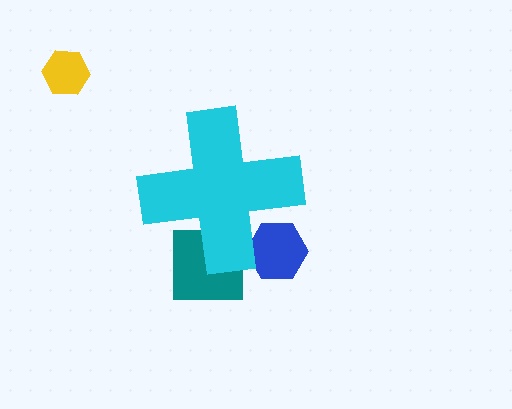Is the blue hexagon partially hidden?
Yes, the blue hexagon is partially hidden behind the cyan cross.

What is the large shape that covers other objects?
A cyan cross.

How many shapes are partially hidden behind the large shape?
2 shapes are partially hidden.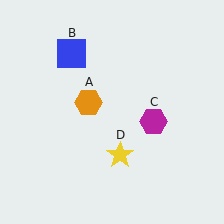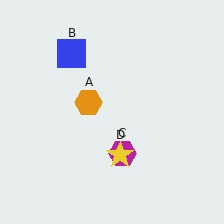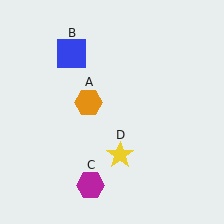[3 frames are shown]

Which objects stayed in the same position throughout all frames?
Orange hexagon (object A) and blue square (object B) and yellow star (object D) remained stationary.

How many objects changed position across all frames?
1 object changed position: magenta hexagon (object C).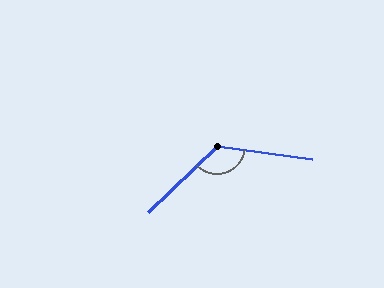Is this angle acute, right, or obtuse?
It is obtuse.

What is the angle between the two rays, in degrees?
Approximately 128 degrees.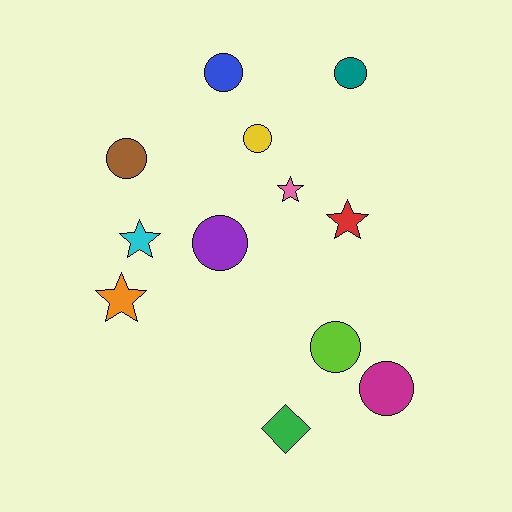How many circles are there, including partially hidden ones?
There are 7 circles.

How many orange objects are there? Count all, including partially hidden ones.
There is 1 orange object.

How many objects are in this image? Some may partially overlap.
There are 12 objects.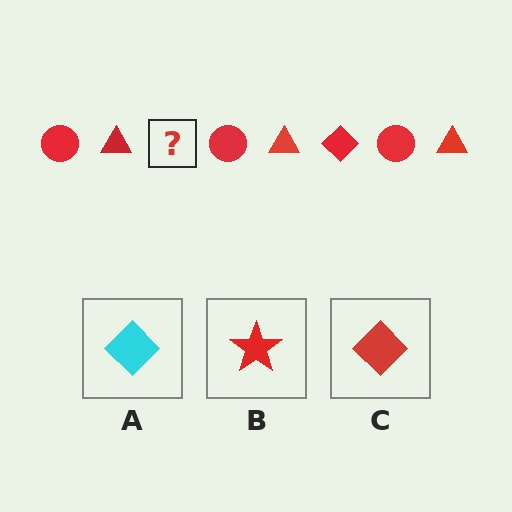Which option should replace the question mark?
Option C.